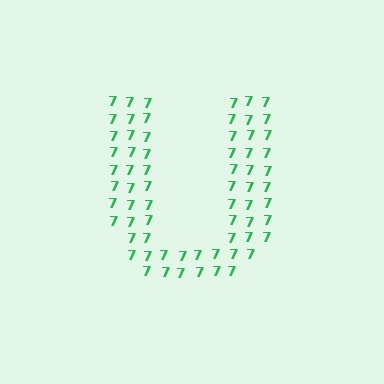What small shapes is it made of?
It is made of small digit 7's.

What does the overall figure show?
The overall figure shows the letter U.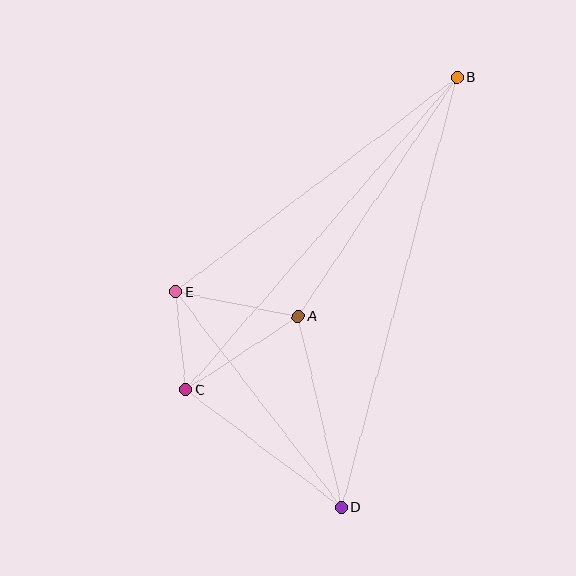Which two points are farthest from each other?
Points B and D are farthest from each other.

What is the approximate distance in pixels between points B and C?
The distance between B and C is approximately 414 pixels.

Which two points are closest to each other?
Points C and E are closest to each other.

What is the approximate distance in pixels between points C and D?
The distance between C and D is approximately 195 pixels.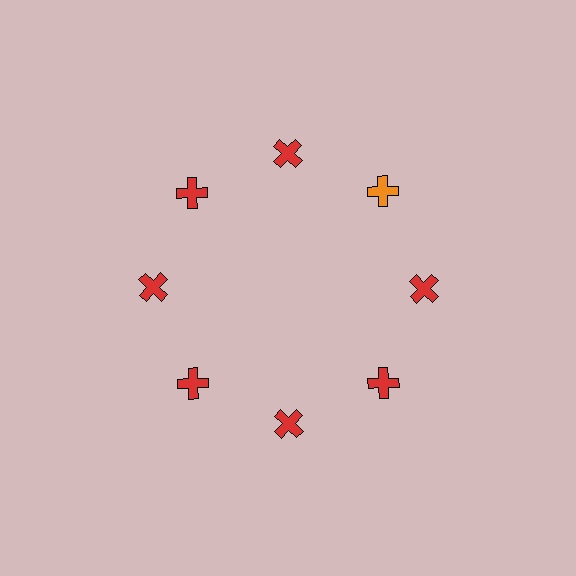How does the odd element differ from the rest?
It has a different color: orange instead of red.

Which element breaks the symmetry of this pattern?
The orange cross at roughly the 2 o'clock position breaks the symmetry. All other shapes are red crosses.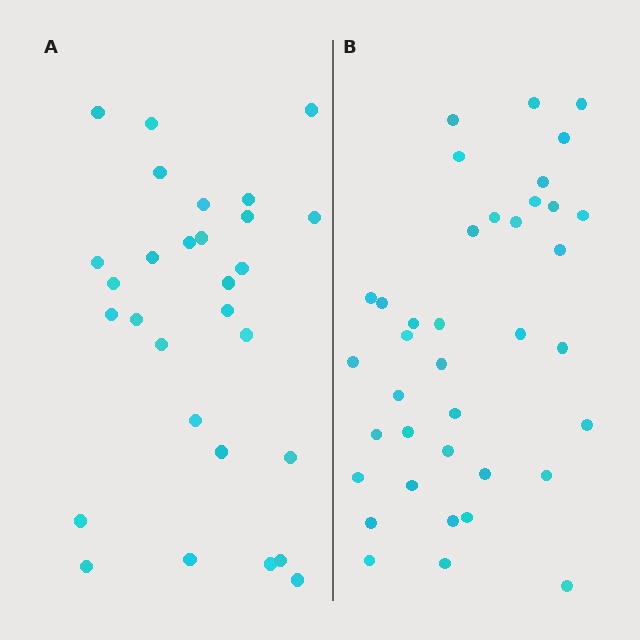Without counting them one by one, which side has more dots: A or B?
Region B (the right region) has more dots.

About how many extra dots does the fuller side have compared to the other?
Region B has roughly 8 or so more dots than region A.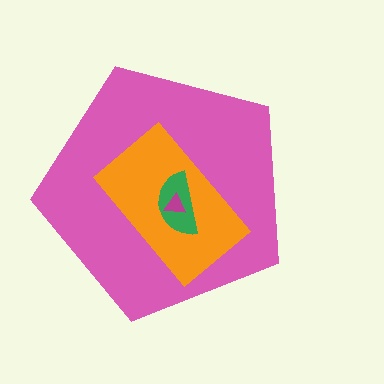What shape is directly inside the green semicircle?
The magenta triangle.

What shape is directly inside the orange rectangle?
The green semicircle.